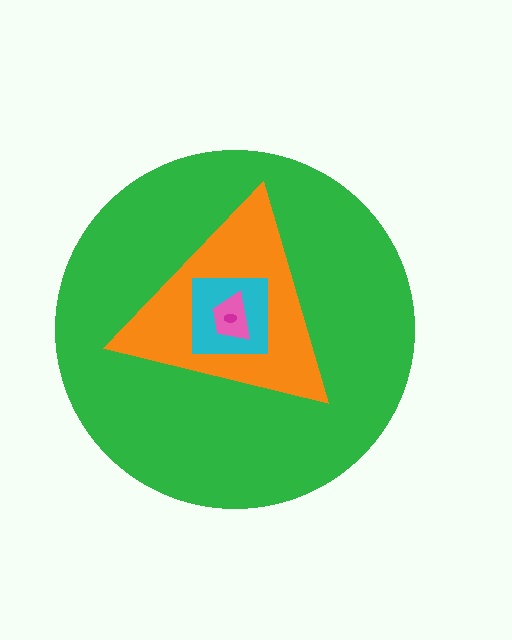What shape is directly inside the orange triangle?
The cyan square.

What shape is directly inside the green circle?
The orange triangle.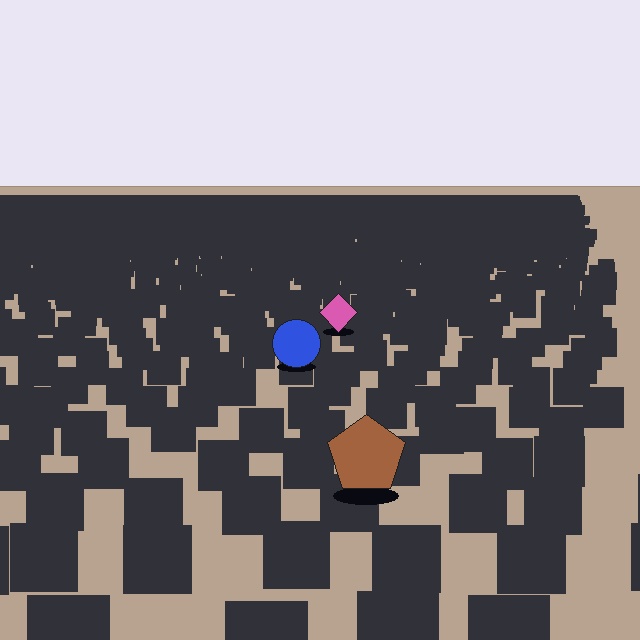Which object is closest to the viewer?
The brown pentagon is closest. The texture marks near it are larger and more spread out.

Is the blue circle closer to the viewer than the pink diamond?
Yes. The blue circle is closer — you can tell from the texture gradient: the ground texture is coarser near it.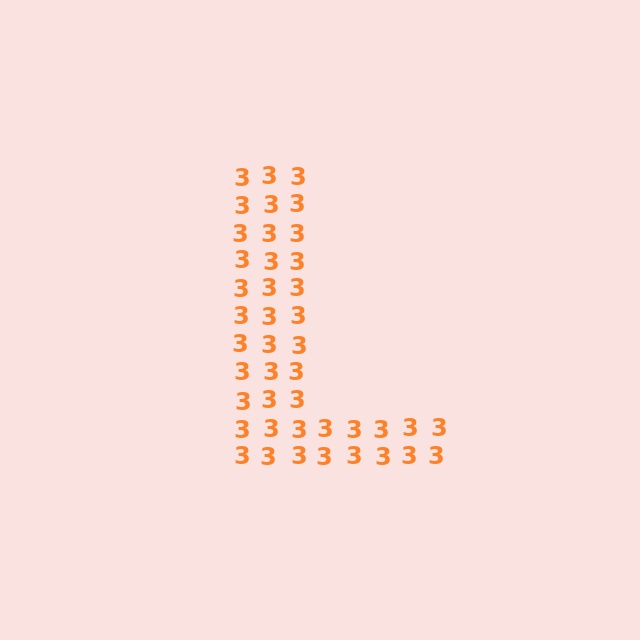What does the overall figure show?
The overall figure shows the letter L.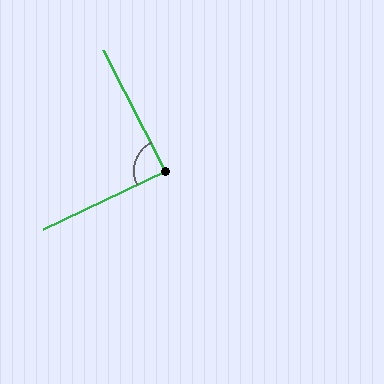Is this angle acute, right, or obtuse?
It is approximately a right angle.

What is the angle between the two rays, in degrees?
Approximately 88 degrees.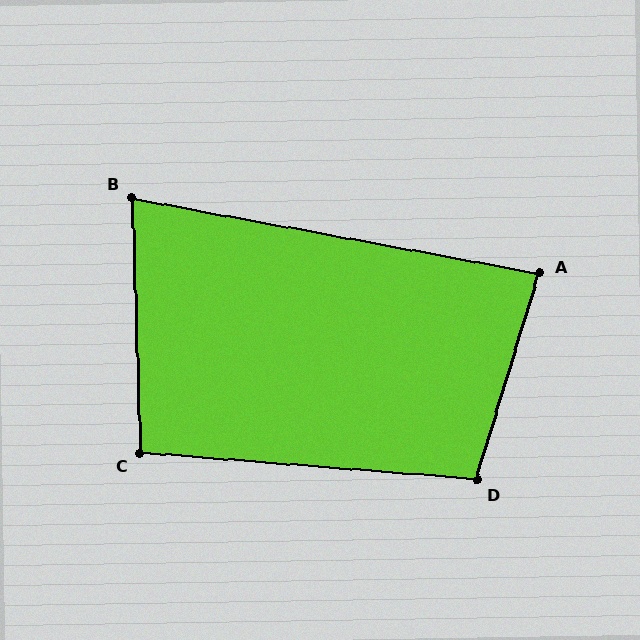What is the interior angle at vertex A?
Approximately 84 degrees (acute).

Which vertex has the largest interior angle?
D, at approximately 102 degrees.